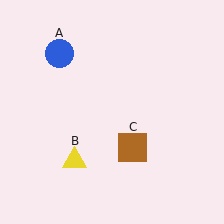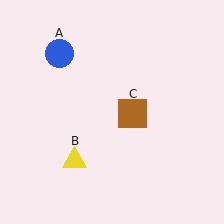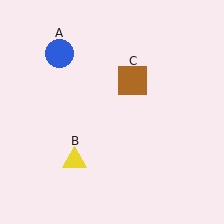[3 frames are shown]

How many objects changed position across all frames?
1 object changed position: brown square (object C).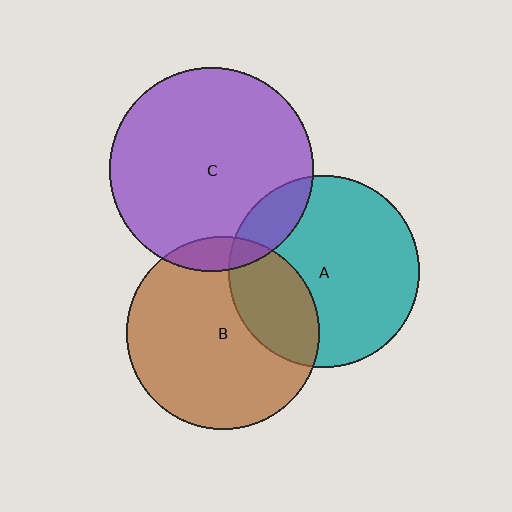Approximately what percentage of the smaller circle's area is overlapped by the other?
Approximately 15%.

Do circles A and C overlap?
Yes.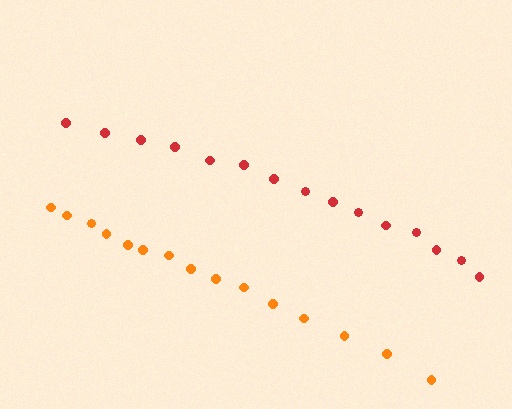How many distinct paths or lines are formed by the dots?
There are 2 distinct paths.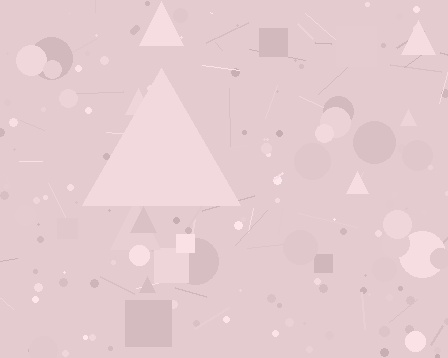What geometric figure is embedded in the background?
A triangle is embedded in the background.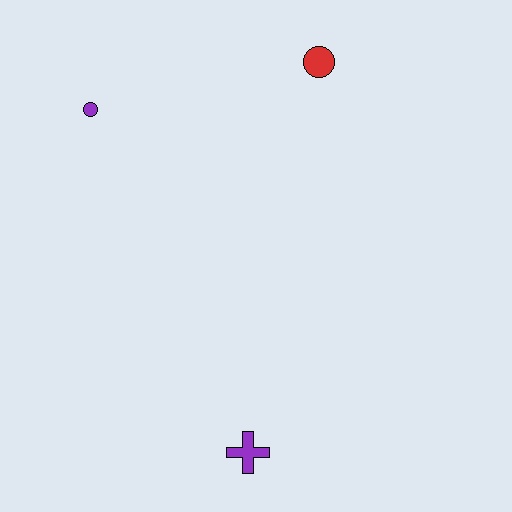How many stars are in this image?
There are no stars.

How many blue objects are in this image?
There are no blue objects.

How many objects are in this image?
There are 3 objects.